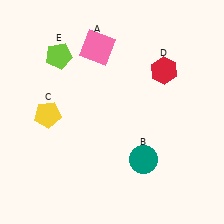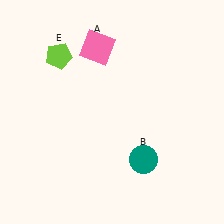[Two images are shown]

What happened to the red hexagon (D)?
The red hexagon (D) was removed in Image 2. It was in the top-right area of Image 1.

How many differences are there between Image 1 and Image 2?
There are 2 differences between the two images.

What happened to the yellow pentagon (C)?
The yellow pentagon (C) was removed in Image 2. It was in the bottom-left area of Image 1.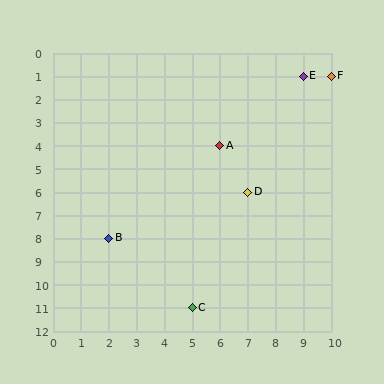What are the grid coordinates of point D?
Point D is at grid coordinates (7, 6).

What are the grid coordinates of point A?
Point A is at grid coordinates (6, 4).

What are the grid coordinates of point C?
Point C is at grid coordinates (5, 11).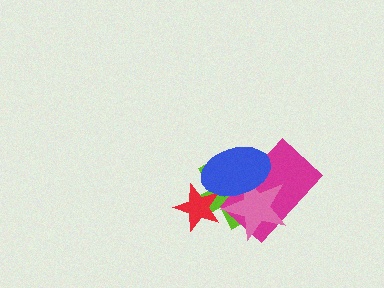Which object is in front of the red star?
The blue ellipse is in front of the red star.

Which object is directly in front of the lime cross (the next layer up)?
The red star is directly in front of the lime cross.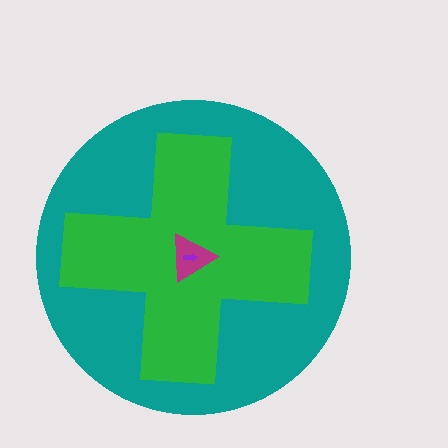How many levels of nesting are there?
4.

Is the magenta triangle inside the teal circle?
Yes.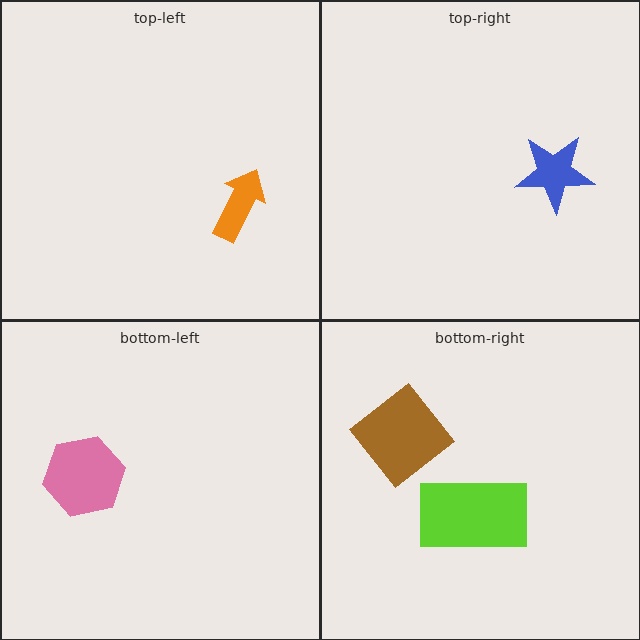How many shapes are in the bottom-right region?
2.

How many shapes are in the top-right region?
1.